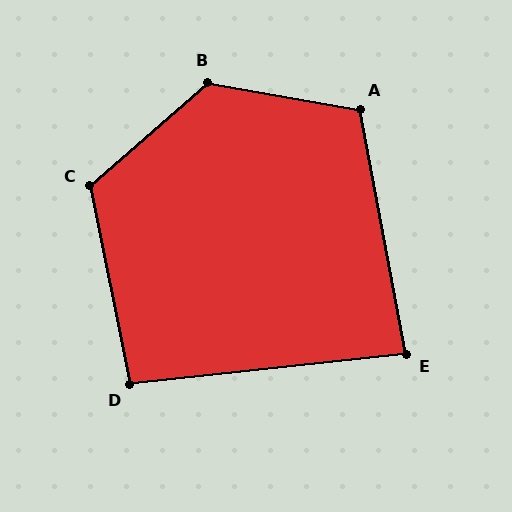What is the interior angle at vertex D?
Approximately 95 degrees (obtuse).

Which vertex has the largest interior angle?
B, at approximately 129 degrees.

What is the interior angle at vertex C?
Approximately 120 degrees (obtuse).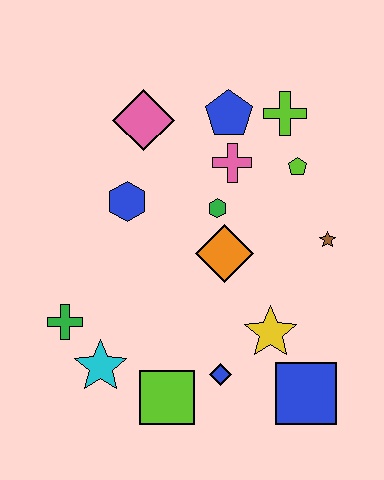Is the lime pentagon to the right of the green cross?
Yes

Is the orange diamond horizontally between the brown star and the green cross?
Yes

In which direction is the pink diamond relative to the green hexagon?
The pink diamond is above the green hexagon.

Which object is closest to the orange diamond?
The green hexagon is closest to the orange diamond.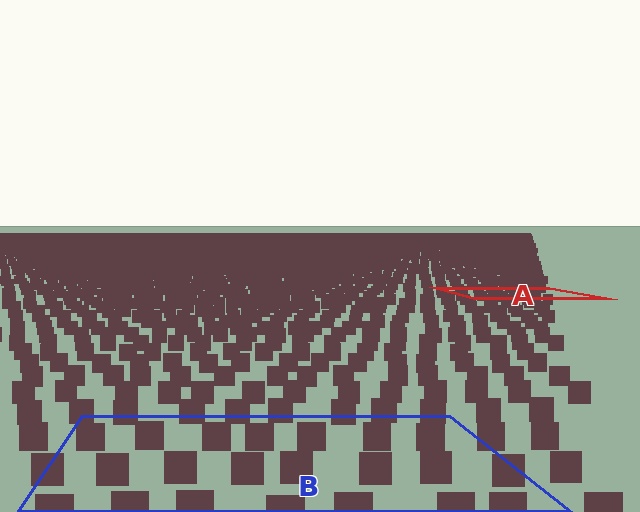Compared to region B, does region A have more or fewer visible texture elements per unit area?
Region A has more texture elements per unit area — they are packed more densely because it is farther away.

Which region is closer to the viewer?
Region B is closer. The texture elements there are larger and more spread out.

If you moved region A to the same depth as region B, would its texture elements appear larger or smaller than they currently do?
They would appear larger. At a closer depth, the same texture elements are projected at a bigger on-screen size.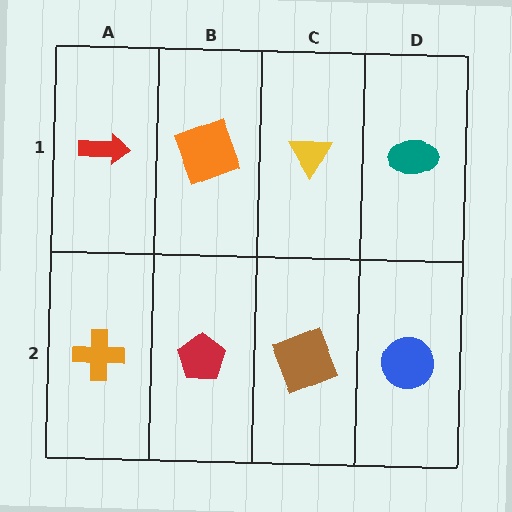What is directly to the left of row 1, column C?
An orange square.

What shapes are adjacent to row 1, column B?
A red pentagon (row 2, column B), a red arrow (row 1, column A), a yellow triangle (row 1, column C).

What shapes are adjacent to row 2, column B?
An orange square (row 1, column B), an orange cross (row 2, column A), a brown square (row 2, column C).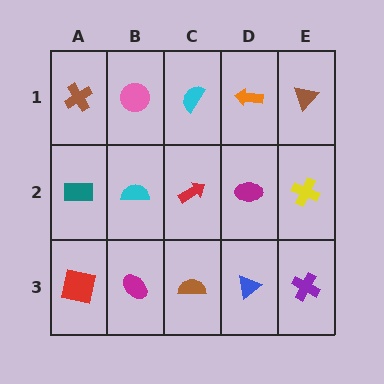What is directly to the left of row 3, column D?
A brown semicircle.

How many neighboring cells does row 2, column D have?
4.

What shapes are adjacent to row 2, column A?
A brown cross (row 1, column A), a red square (row 3, column A), a cyan semicircle (row 2, column B).